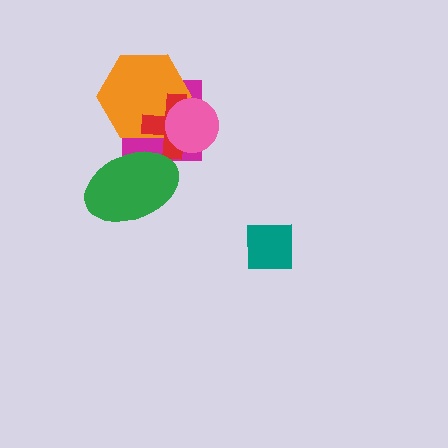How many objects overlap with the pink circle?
3 objects overlap with the pink circle.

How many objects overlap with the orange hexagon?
3 objects overlap with the orange hexagon.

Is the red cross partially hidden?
Yes, it is partially covered by another shape.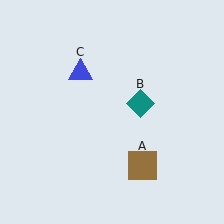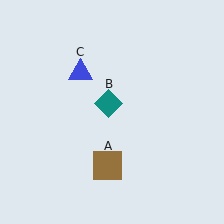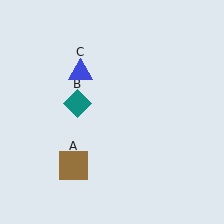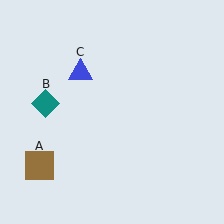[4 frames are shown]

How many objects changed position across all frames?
2 objects changed position: brown square (object A), teal diamond (object B).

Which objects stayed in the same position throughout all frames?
Blue triangle (object C) remained stationary.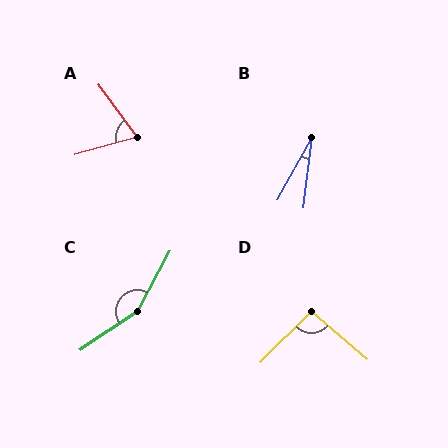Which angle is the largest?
C, at approximately 152 degrees.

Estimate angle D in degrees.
Approximately 95 degrees.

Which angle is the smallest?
B, at approximately 22 degrees.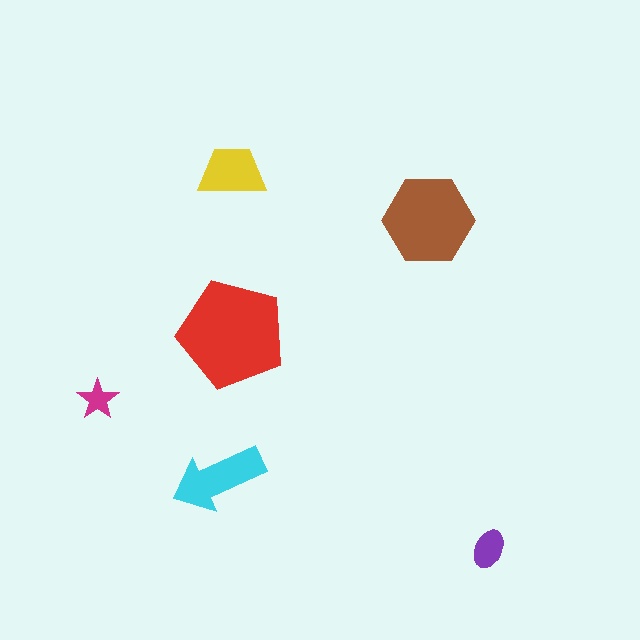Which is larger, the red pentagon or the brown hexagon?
The red pentagon.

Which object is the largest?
The red pentagon.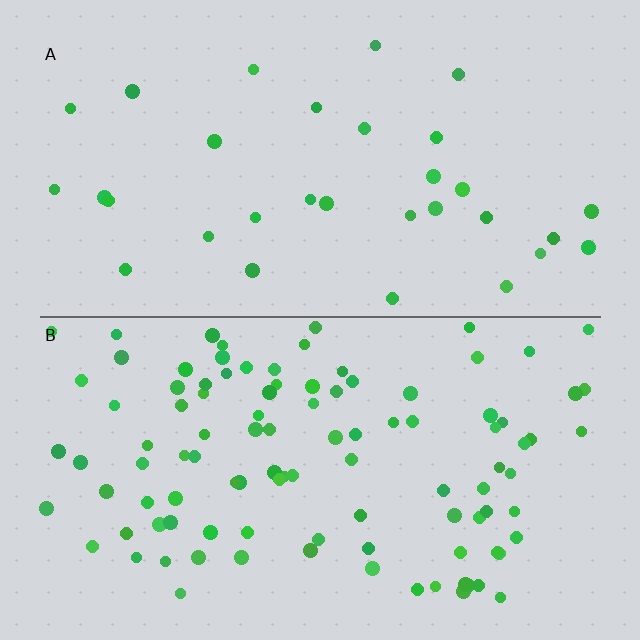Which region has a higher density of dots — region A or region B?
B (the bottom).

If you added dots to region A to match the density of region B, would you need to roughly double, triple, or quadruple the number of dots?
Approximately triple.